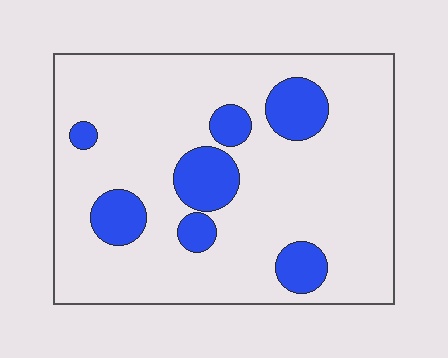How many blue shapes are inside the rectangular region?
7.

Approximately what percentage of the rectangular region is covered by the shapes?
Approximately 15%.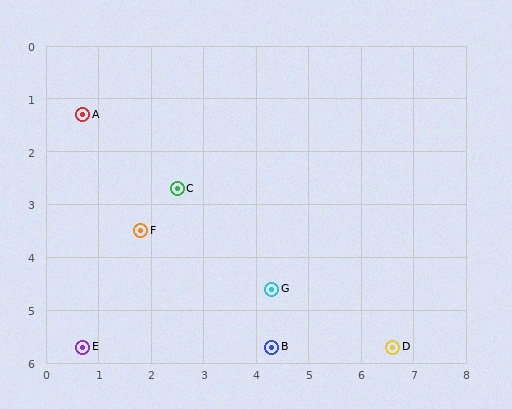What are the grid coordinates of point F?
Point F is at approximately (1.8, 3.5).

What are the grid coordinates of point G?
Point G is at approximately (4.3, 4.6).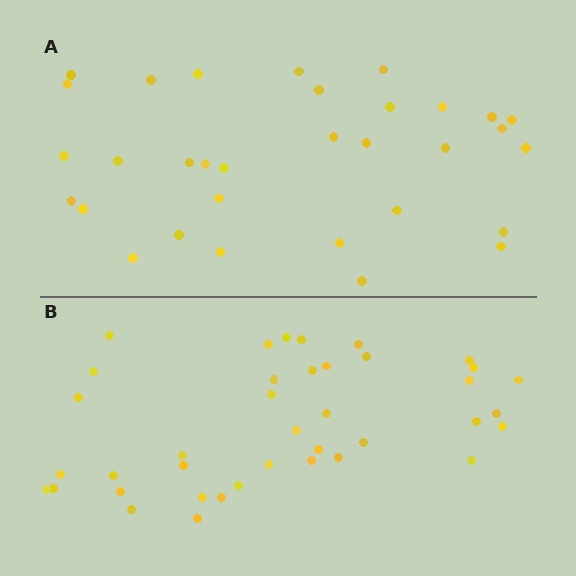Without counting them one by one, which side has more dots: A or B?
Region B (the bottom region) has more dots.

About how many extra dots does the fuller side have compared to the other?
Region B has roughly 8 or so more dots than region A.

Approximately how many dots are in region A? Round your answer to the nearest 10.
About 30 dots. (The exact count is 32, which rounds to 30.)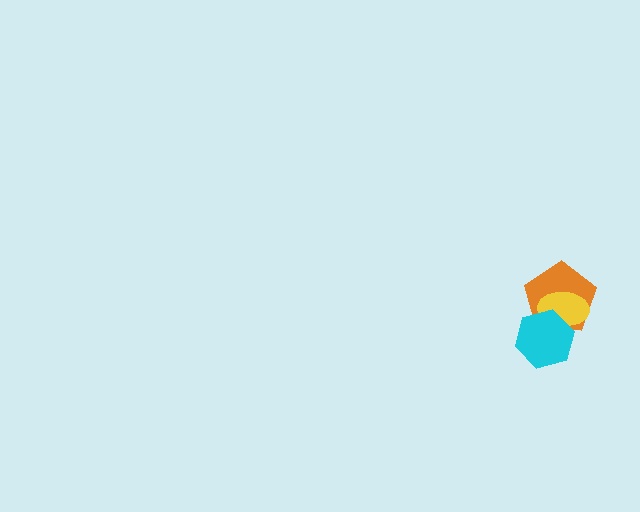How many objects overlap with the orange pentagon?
2 objects overlap with the orange pentagon.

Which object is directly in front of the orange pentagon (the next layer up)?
The yellow ellipse is directly in front of the orange pentagon.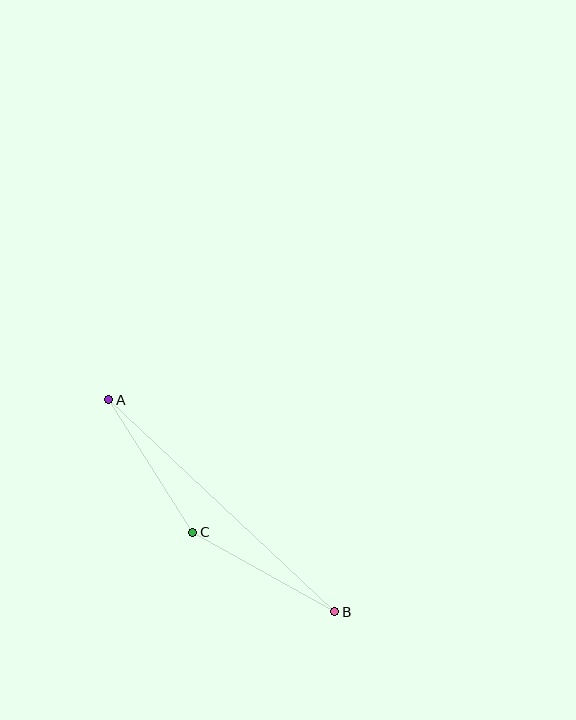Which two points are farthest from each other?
Points A and B are farthest from each other.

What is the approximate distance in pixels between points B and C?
The distance between B and C is approximately 162 pixels.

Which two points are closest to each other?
Points A and C are closest to each other.